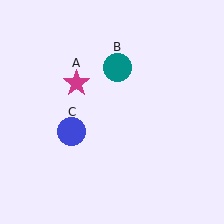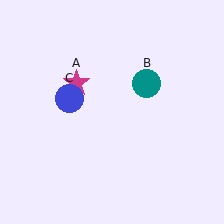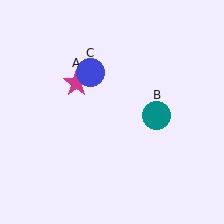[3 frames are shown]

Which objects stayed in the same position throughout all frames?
Magenta star (object A) remained stationary.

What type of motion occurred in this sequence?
The teal circle (object B), blue circle (object C) rotated clockwise around the center of the scene.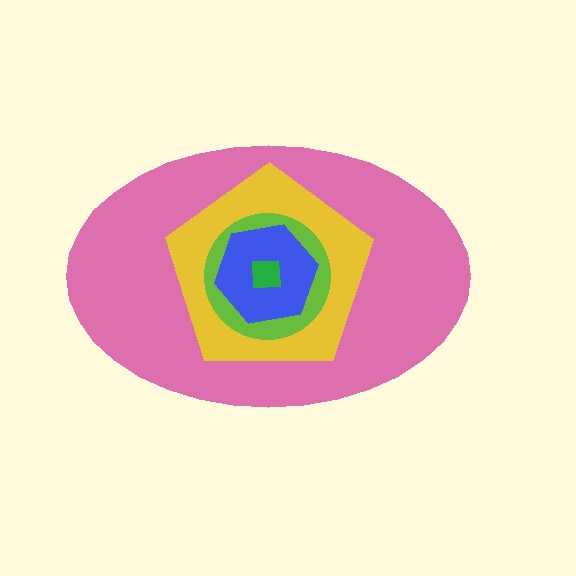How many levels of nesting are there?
5.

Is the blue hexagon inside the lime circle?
Yes.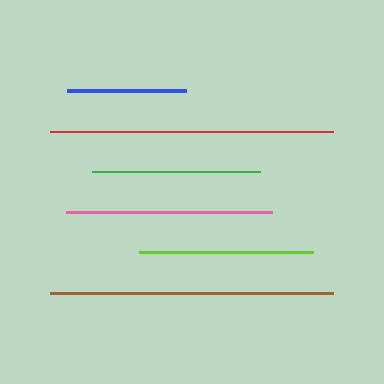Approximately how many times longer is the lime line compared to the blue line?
The lime line is approximately 1.5 times the length of the blue line.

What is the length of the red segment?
The red segment is approximately 284 pixels long.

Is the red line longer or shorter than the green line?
The red line is longer than the green line.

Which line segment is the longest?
The brown line is the longest at approximately 284 pixels.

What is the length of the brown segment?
The brown segment is approximately 284 pixels long.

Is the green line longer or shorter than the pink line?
The pink line is longer than the green line.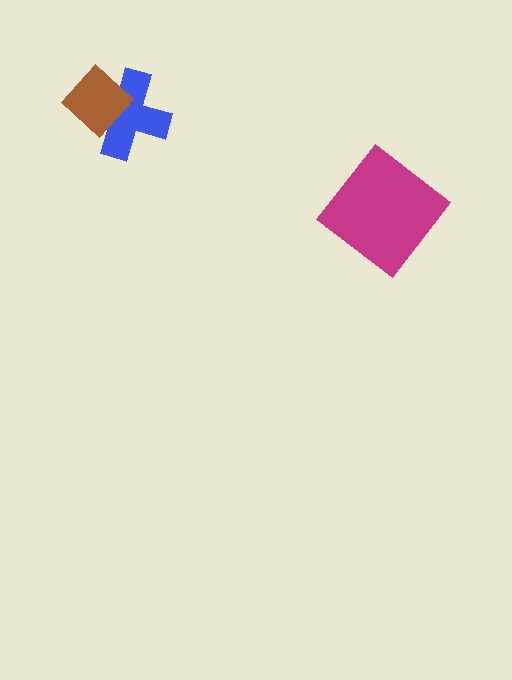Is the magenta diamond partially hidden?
No, no other shape covers it.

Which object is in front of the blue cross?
The brown diamond is in front of the blue cross.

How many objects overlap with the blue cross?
1 object overlaps with the blue cross.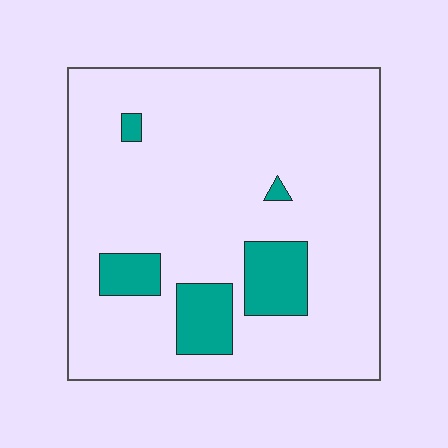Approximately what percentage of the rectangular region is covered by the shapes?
Approximately 15%.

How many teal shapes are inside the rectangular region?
5.